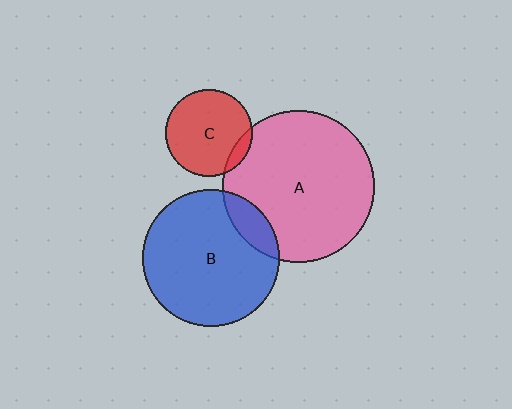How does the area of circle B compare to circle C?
Approximately 2.5 times.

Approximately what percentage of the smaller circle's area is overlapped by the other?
Approximately 10%.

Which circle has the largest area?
Circle A (pink).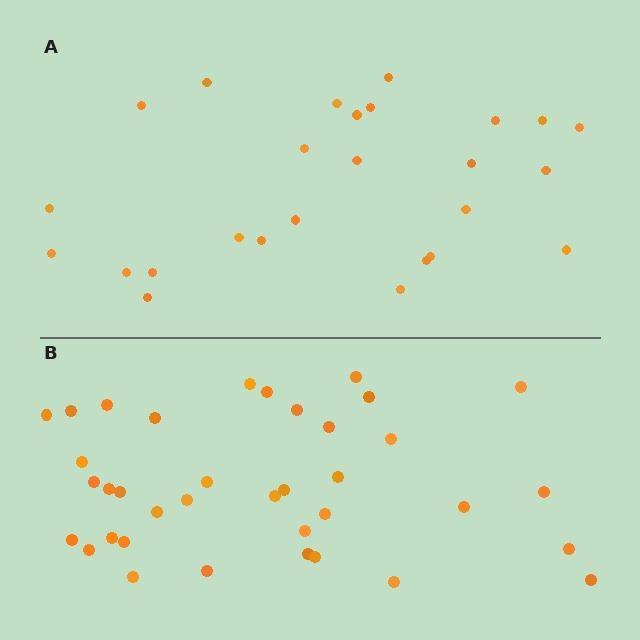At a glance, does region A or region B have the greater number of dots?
Region B (the bottom region) has more dots.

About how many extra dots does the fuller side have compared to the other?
Region B has roughly 12 or so more dots than region A.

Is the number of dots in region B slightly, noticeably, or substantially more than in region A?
Region B has noticeably more, but not dramatically so. The ratio is roughly 1.4 to 1.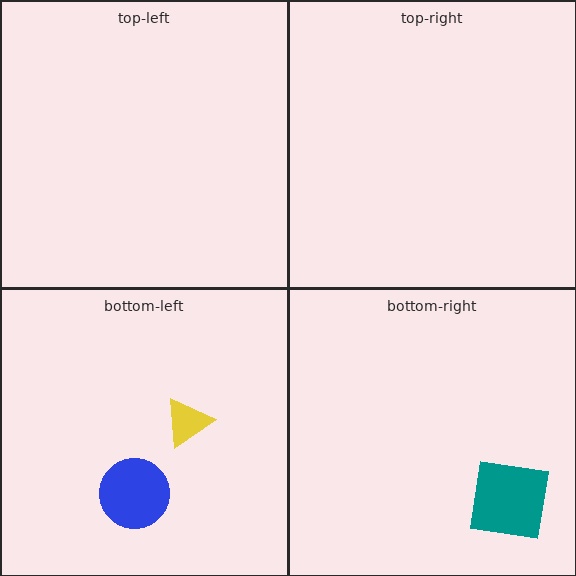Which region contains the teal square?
The bottom-right region.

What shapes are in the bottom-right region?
The teal square.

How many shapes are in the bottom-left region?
2.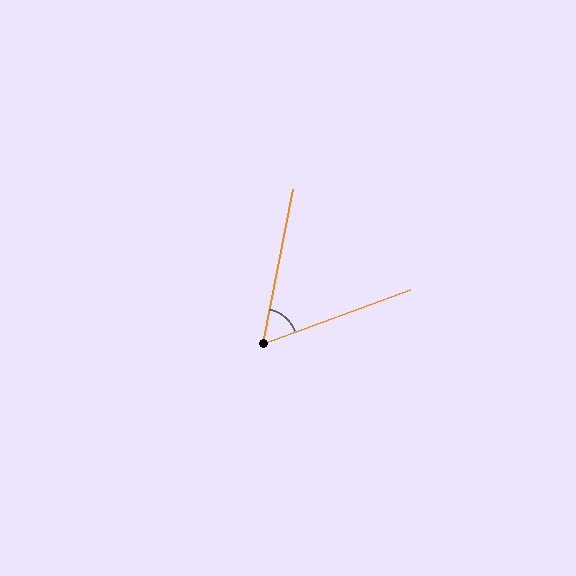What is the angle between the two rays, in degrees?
Approximately 59 degrees.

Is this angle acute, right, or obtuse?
It is acute.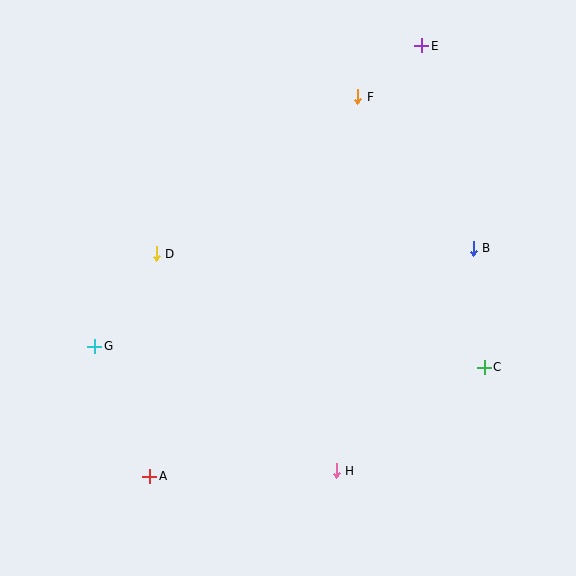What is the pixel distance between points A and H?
The distance between A and H is 187 pixels.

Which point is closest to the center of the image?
Point D at (156, 254) is closest to the center.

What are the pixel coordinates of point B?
Point B is at (473, 248).